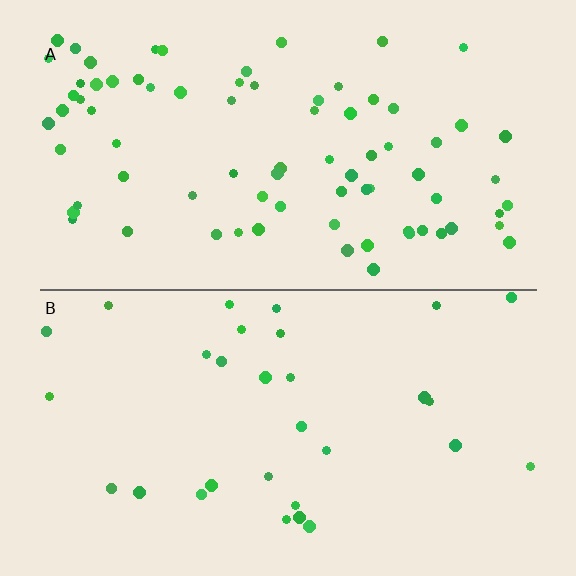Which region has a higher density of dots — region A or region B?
A (the top).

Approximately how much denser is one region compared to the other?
Approximately 2.5× — region A over region B.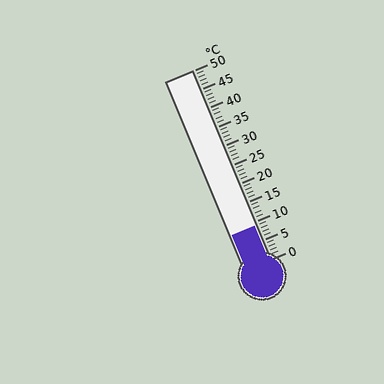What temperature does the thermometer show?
The thermometer shows approximately 9°C.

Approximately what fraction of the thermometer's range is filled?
The thermometer is filled to approximately 20% of its range.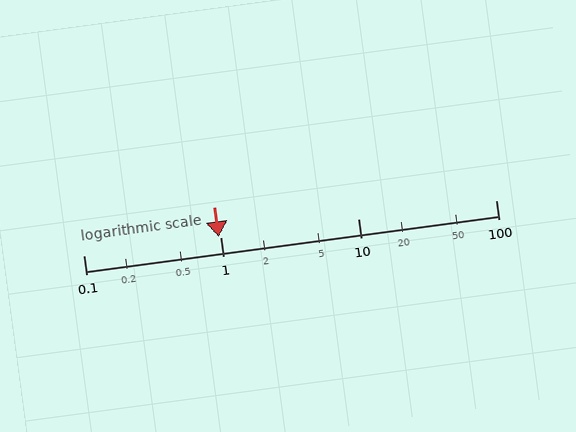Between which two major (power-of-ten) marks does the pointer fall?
The pointer is between 0.1 and 1.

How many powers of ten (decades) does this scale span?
The scale spans 3 decades, from 0.1 to 100.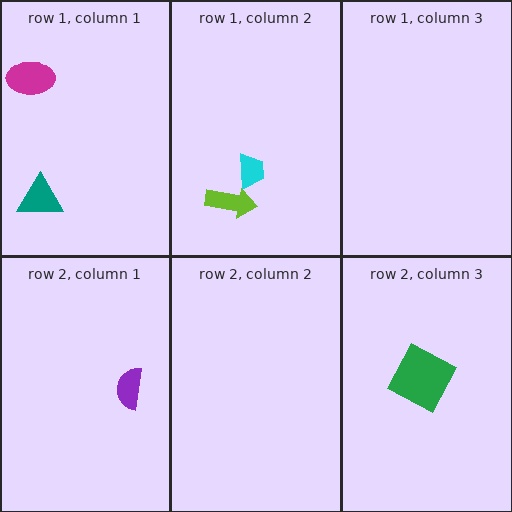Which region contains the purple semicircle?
The row 2, column 1 region.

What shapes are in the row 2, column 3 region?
The green square.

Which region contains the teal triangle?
The row 1, column 1 region.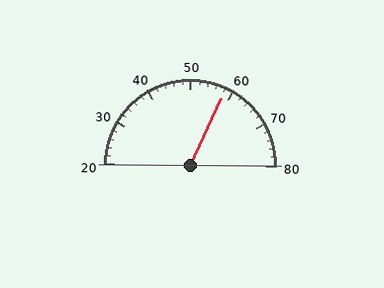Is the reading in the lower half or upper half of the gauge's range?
The reading is in the upper half of the range (20 to 80).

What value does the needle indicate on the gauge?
The needle indicates approximately 58.